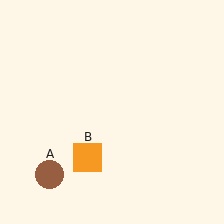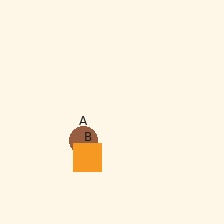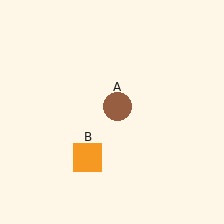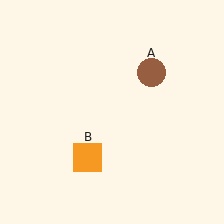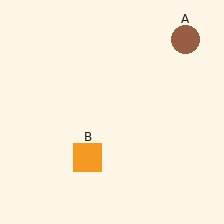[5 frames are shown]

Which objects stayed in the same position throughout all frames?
Orange square (object B) remained stationary.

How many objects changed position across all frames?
1 object changed position: brown circle (object A).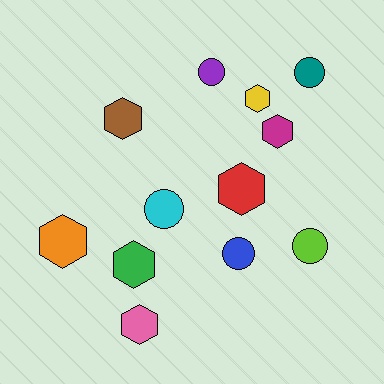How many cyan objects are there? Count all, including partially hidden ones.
There is 1 cyan object.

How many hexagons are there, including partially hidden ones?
There are 7 hexagons.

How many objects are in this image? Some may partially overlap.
There are 12 objects.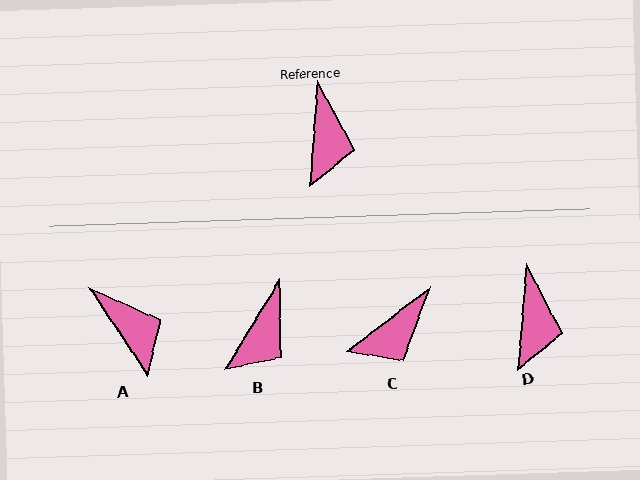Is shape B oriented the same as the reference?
No, it is off by about 27 degrees.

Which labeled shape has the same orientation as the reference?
D.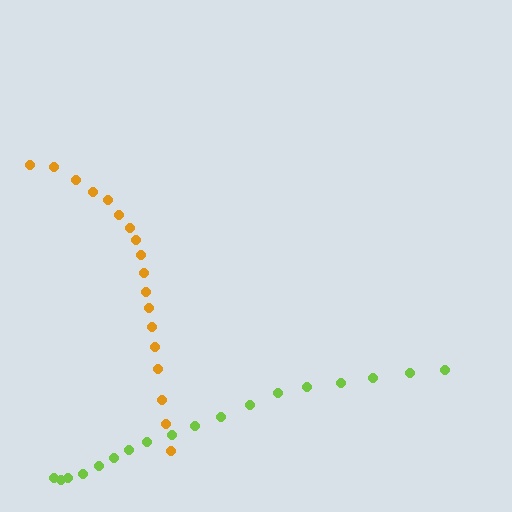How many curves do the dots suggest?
There are 2 distinct paths.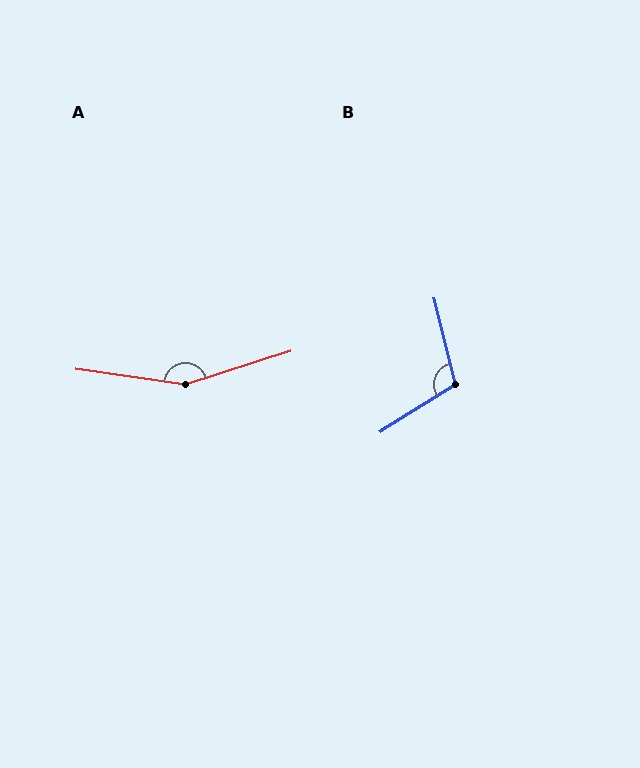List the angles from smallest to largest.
B (108°), A (155°).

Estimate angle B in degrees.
Approximately 108 degrees.